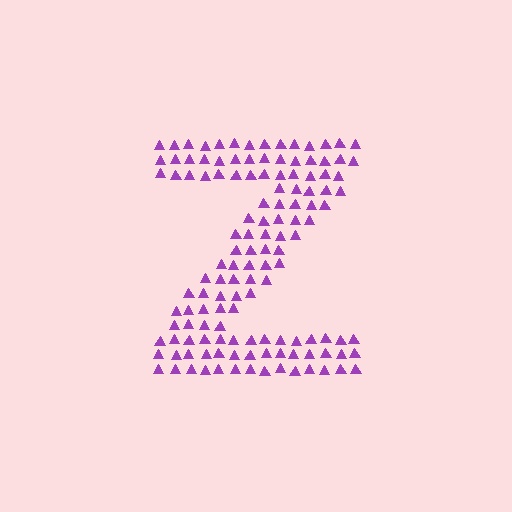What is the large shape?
The large shape is the letter Z.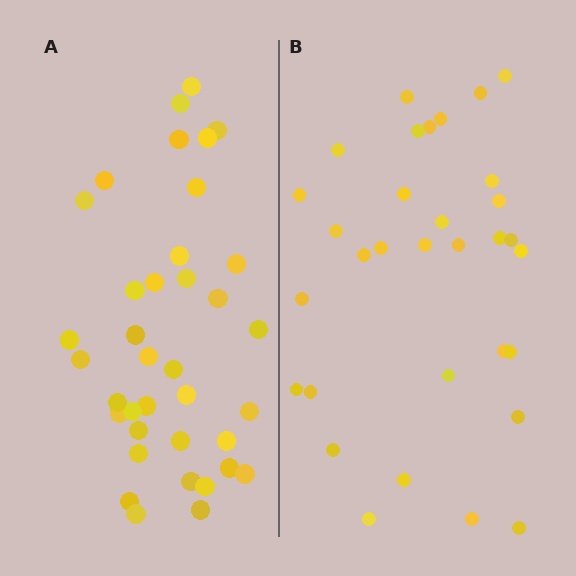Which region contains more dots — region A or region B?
Region A (the left region) has more dots.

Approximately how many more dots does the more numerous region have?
Region A has about 5 more dots than region B.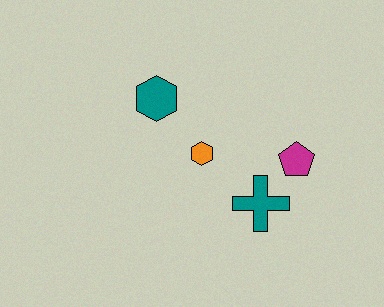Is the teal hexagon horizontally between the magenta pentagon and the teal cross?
No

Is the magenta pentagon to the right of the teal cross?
Yes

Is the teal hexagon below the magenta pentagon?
No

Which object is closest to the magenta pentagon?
The teal cross is closest to the magenta pentagon.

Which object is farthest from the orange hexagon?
The magenta pentagon is farthest from the orange hexagon.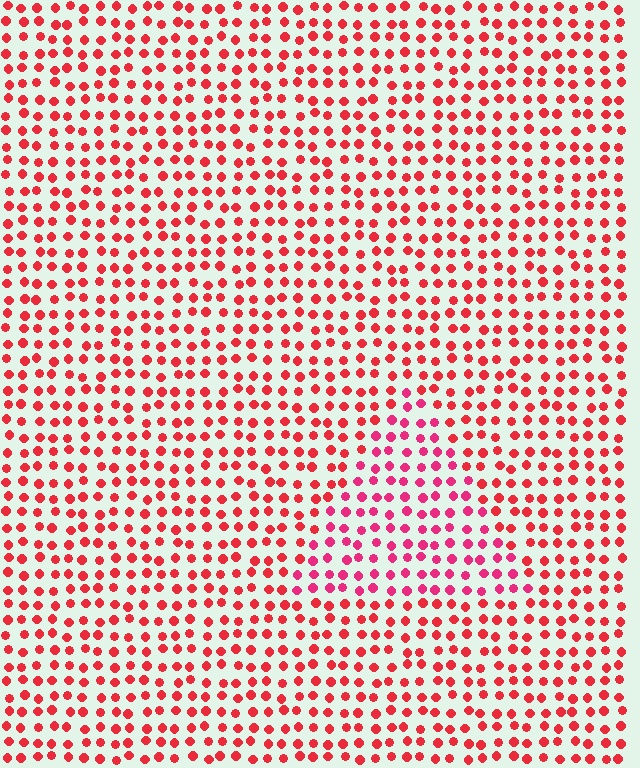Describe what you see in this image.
The image is filled with small red elements in a uniform arrangement. A triangle-shaped region is visible where the elements are tinted to a slightly different hue, forming a subtle color boundary.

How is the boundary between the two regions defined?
The boundary is defined purely by a slight shift in hue (about 22 degrees). Spacing, size, and orientation are identical on both sides.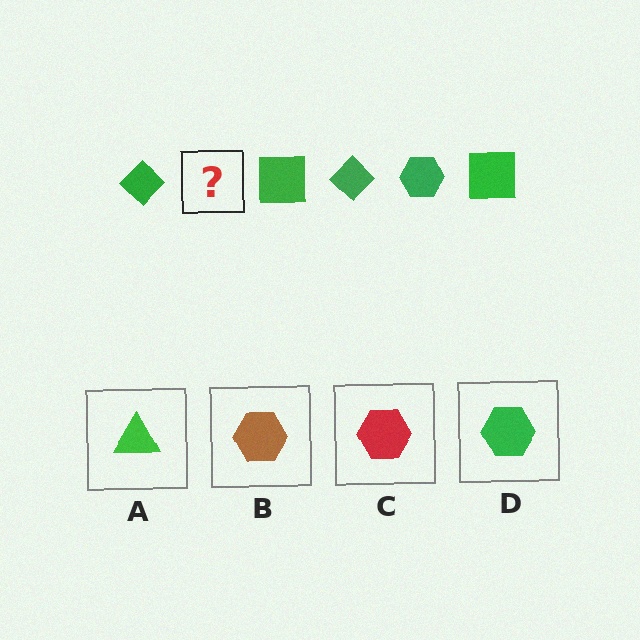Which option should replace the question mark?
Option D.